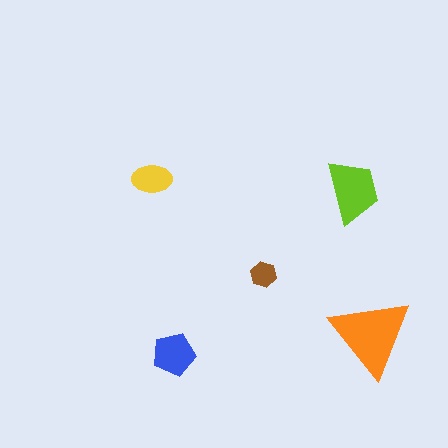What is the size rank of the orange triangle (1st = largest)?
1st.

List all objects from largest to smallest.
The orange triangle, the lime trapezoid, the blue pentagon, the yellow ellipse, the brown hexagon.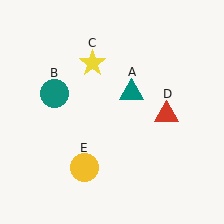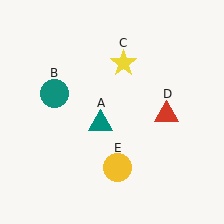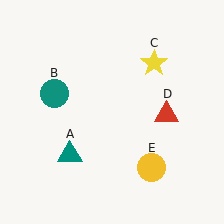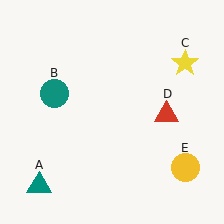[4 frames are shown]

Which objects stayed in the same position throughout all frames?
Teal circle (object B) and red triangle (object D) remained stationary.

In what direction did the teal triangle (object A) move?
The teal triangle (object A) moved down and to the left.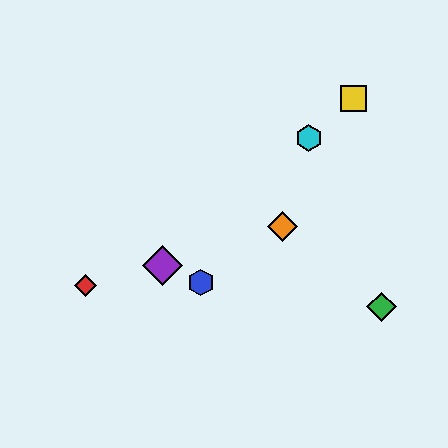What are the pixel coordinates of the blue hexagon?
The blue hexagon is at (201, 282).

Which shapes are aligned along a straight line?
The yellow square, the purple diamond, the cyan hexagon are aligned along a straight line.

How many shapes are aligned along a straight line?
3 shapes (the yellow square, the purple diamond, the cyan hexagon) are aligned along a straight line.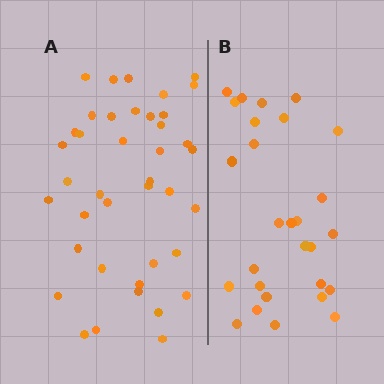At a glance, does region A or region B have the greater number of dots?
Region A (the left region) has more dots.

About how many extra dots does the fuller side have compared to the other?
Region A has roughly 12 or so more dots than region B.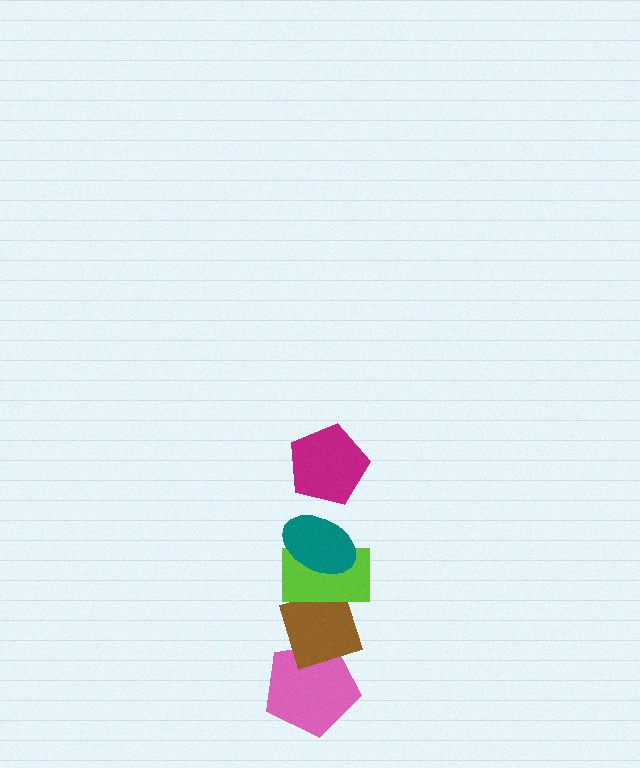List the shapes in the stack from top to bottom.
From top to bottom: the magenta pentagon, the teal ellipse, the lime rectangle, the brown diamond, the pink pentagon.